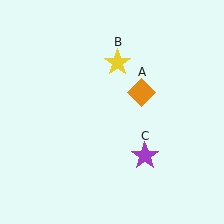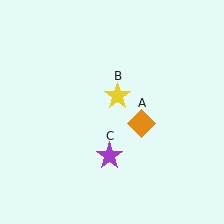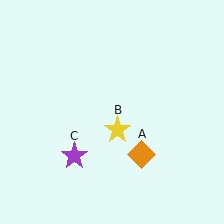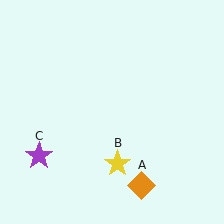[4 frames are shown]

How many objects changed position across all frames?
3 objects changed position: orange diamond (object A), yellow star (object B), purple star (object C).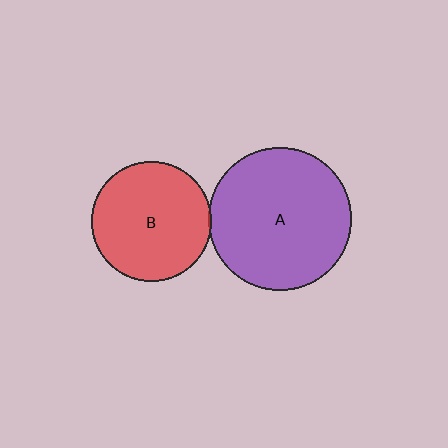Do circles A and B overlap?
Yes.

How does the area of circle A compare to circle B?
Approximately 1.4 times.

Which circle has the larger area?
Circle A (purple).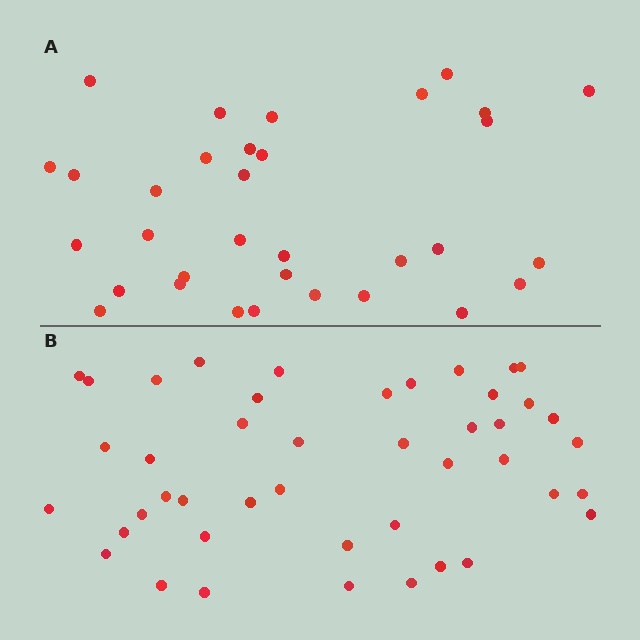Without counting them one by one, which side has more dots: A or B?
Region B (the bottom region) has more dots.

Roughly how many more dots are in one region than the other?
Region B has roughly 12 or so more dots than region A.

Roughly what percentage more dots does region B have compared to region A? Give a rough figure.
About 35% more.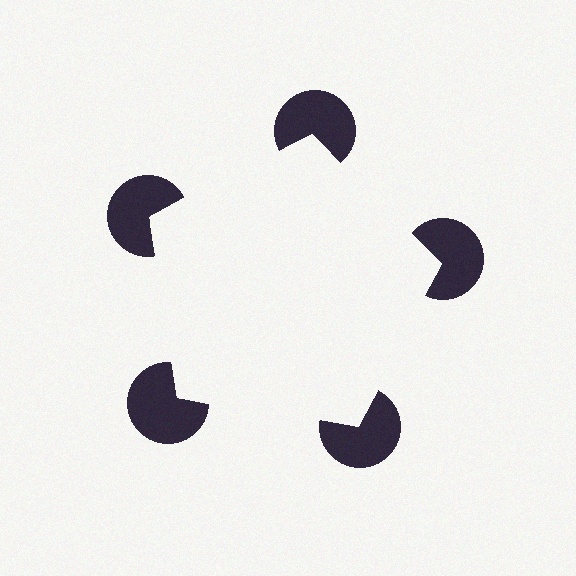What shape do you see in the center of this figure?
An illusory pentagon — its edges are inferred from the aligned wedge cuts in the pac-man discs, not physically drawn.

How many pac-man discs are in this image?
There are 5 — one at each vertex of the illusory pentagon.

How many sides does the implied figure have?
5 sides.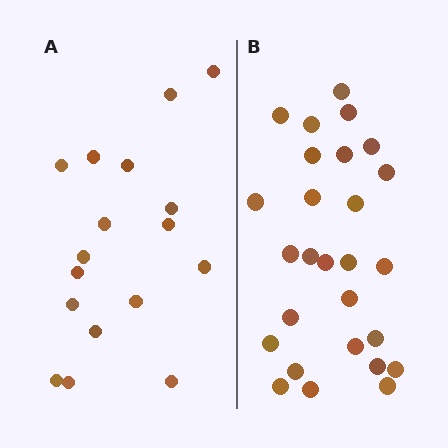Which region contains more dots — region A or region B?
Region B (the right region) has more dots.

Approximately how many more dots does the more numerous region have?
Region B has roughly 10 or so more dots than region A.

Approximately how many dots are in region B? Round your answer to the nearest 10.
About 30 dots. (The exact count is 27, which rounds to 30.)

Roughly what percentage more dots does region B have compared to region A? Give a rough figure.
About 60% more.